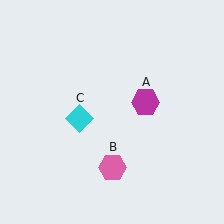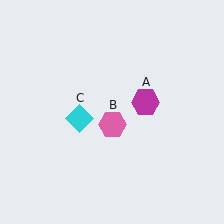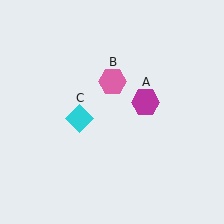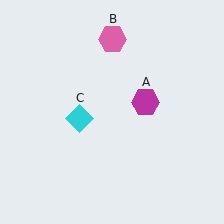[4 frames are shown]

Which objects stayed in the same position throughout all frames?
Magenta hexagon (object A) and cyan diamond (object C) remained stationary.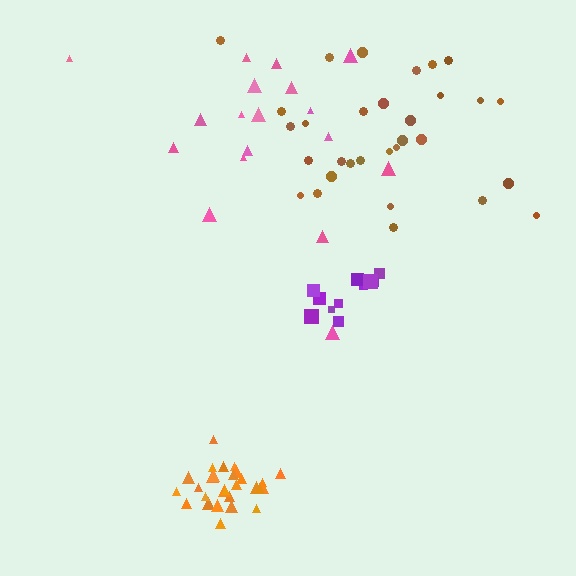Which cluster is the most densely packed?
Orange.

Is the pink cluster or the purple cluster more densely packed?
Purple.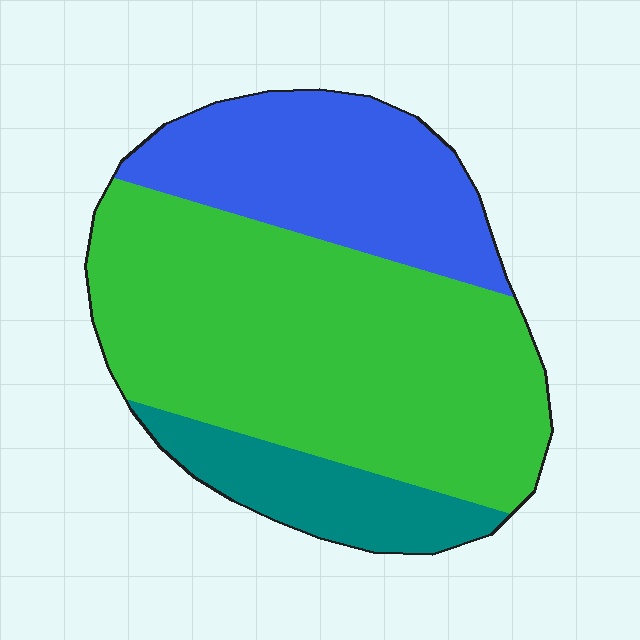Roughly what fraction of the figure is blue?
Blue covers 27% of the figure.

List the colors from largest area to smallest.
From largest to smallest: green, blue, teal.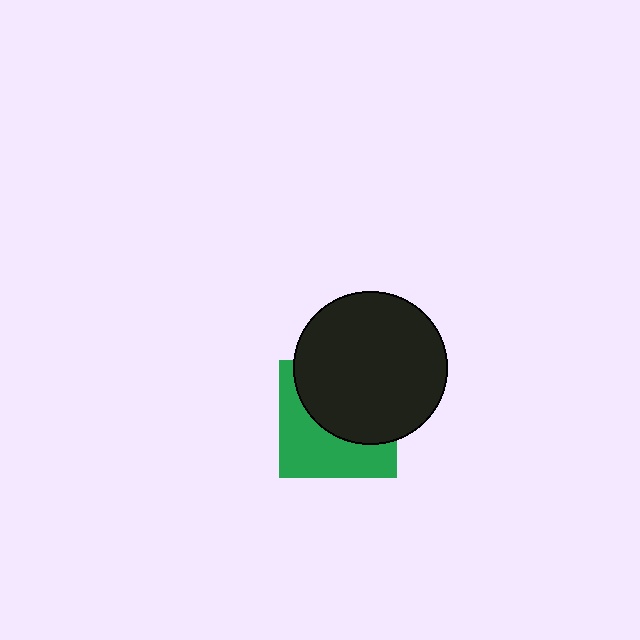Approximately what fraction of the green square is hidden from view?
Roughly 55% of the green square is hidden behind the black circle.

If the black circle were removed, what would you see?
You would see the complete green square.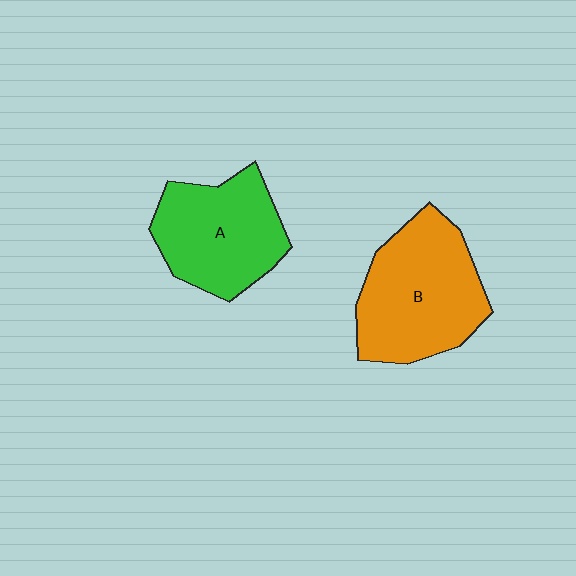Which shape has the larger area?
Shape B (orange).